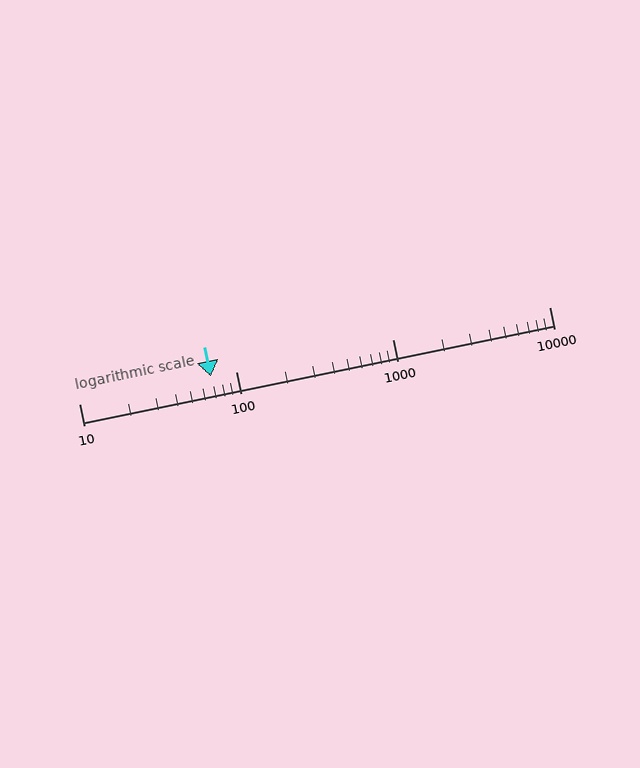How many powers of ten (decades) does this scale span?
The scale spans 3 decades, from 10 to 10000.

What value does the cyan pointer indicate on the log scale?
The pointer indicates approximately 69.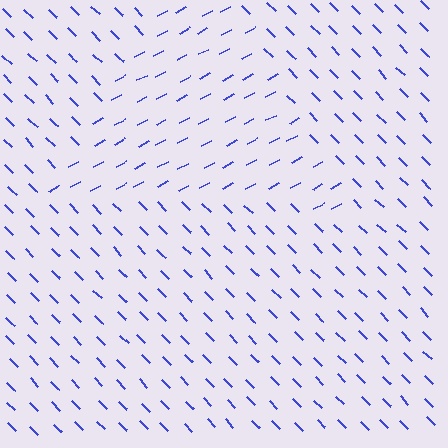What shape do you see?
I see a triangle.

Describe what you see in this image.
The image is filled with small blue line segments. A triangle region in the image has lines oriented differently from the surrounding lines, creating a visible texture boundary.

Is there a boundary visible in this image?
Yes, there is a texture boundary formed by a change in line orientation.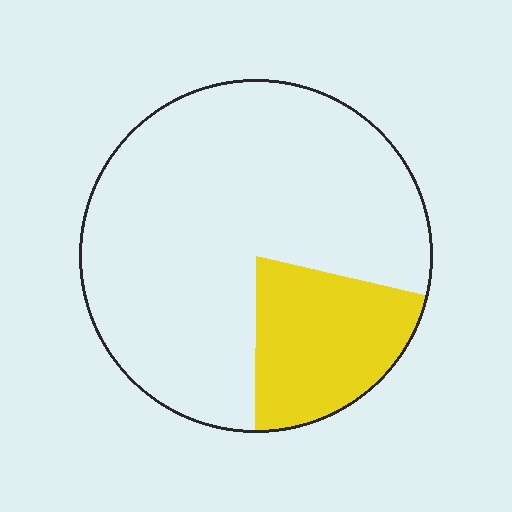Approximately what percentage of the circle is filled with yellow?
Approximately 20%.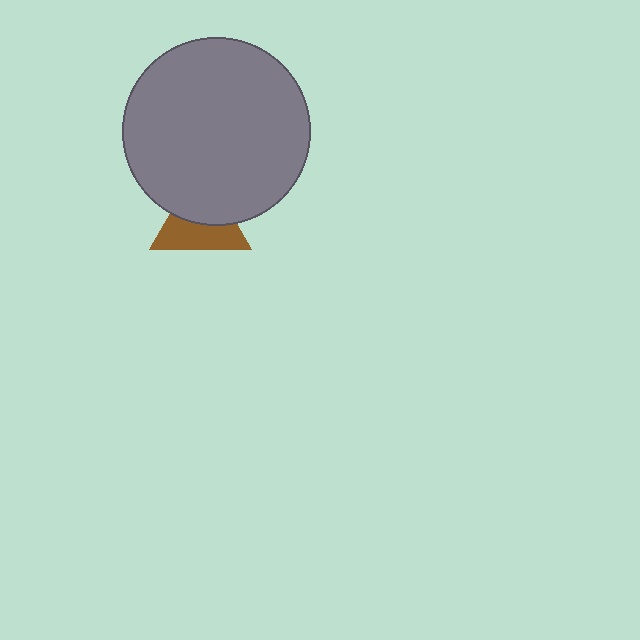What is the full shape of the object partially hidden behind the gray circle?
The partially hidden object is a brown triangle.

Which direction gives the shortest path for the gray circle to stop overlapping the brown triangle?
Moving up gives the shortest separation.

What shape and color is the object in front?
The object in front is a gray circle.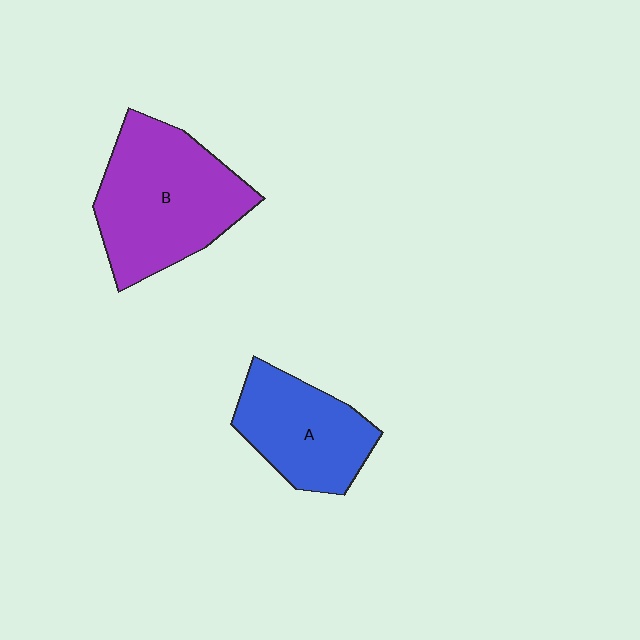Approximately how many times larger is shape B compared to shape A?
Approximately 1.5 times.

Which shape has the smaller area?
Shape A (blue).